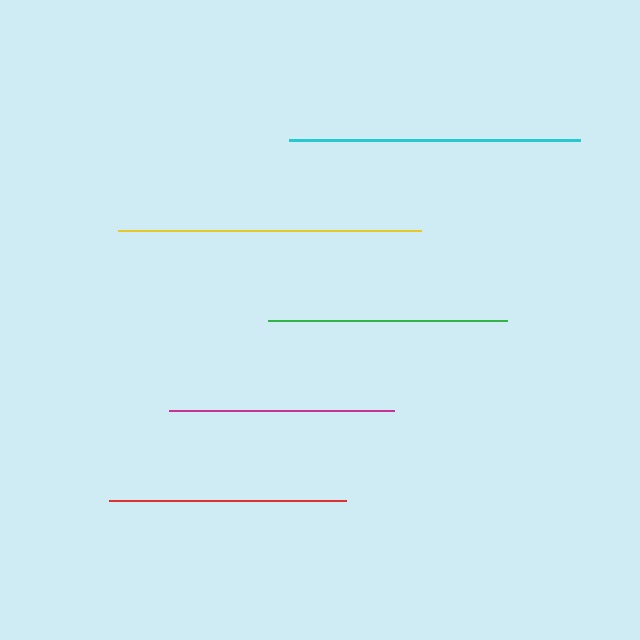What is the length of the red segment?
The red segment is approximately 237 pixels long.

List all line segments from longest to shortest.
From longest to shortest: yellow, cyan, green, red, magenta.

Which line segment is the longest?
The yellow line is the longest at approximately 303 pixels.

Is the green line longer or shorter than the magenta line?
The green line is longer than the magenta line.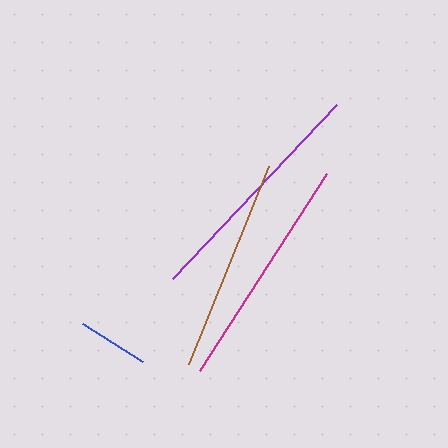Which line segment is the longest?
The purple line is the longest at approximately 240 pixels.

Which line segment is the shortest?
The blue line is the shortest at approximately 71 pixels.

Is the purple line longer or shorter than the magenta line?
The purple line is longer than the magenta line.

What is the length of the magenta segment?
The magenta segment is approximately 234 pixels long.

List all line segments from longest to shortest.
From longest to shortest: purple, magenta, brown, blue.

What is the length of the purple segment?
The purple segment is approximately 240 pixels long.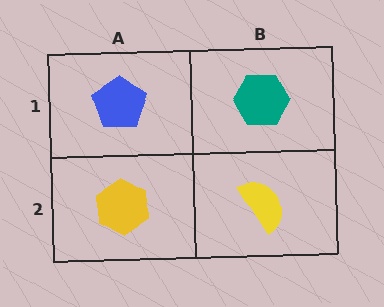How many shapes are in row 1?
2 shapes.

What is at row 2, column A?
A yellow hexagon.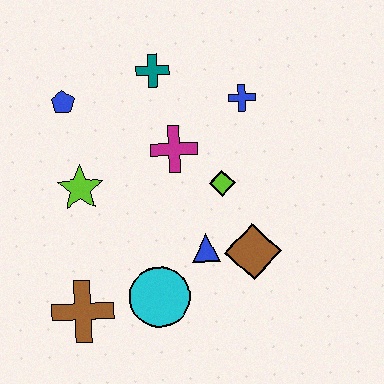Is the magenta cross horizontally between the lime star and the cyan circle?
No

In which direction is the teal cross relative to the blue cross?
The teal cross is to the left of the blue cross.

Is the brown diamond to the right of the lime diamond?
Yes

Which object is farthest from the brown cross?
The blue cross is farthest from the brown cross.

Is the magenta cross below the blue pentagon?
Yes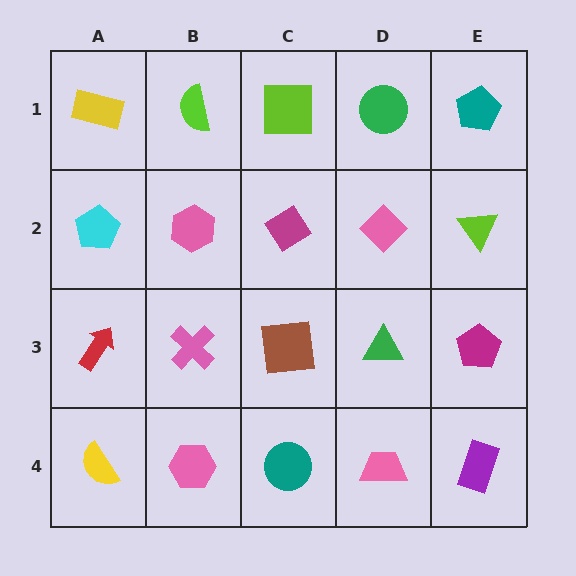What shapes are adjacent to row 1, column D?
A pink diamond (row 2, column D), a lime square (row 1, column C), a teal pentagon (row 1, column E).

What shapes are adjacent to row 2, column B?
A lime semicircle (row 1, column B), a pink cross (row 3, column B), a cyan pentagon (row 2, column A), a magenta diamond (row 2, column C).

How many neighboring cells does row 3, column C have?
4.